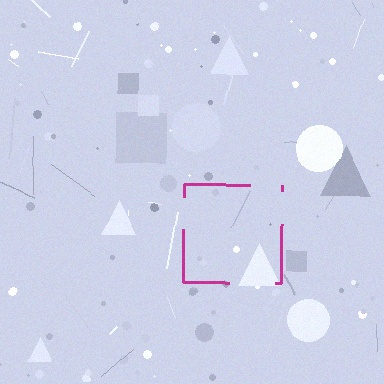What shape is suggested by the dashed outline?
The dashed outline suggests a square.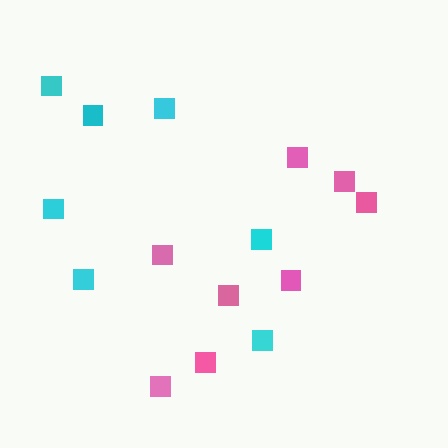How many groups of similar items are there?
There are 2 groups: one group of cyan squares (7) and one group of pink squares (8).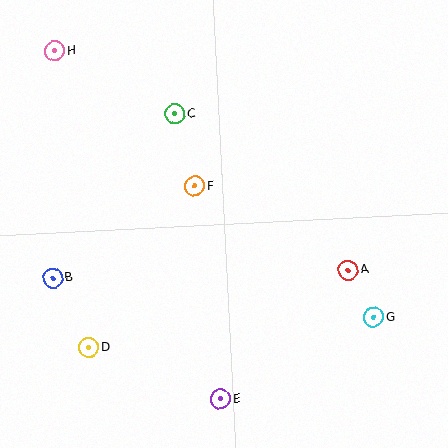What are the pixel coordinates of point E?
Point E is at (221, 399).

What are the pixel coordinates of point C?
Point C is at (175, 114).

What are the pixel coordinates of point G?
Point G is at (374, 318).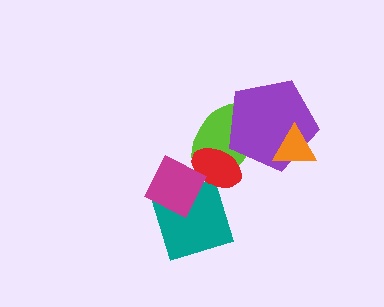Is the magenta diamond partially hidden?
No, no other shape covers it.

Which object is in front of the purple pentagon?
The orange triangle is in front of the purple pentagon.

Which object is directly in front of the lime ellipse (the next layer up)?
The purple pentagon is directly in front of the lime ellipse.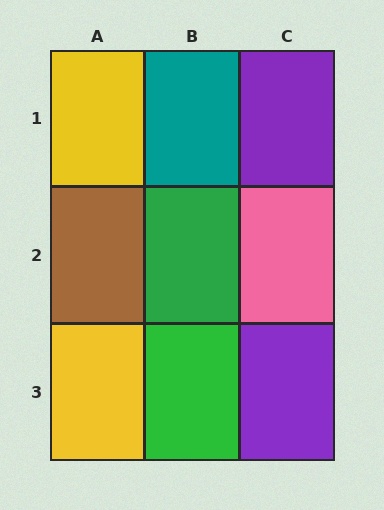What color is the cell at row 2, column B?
Green.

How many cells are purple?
2 cells are purple.